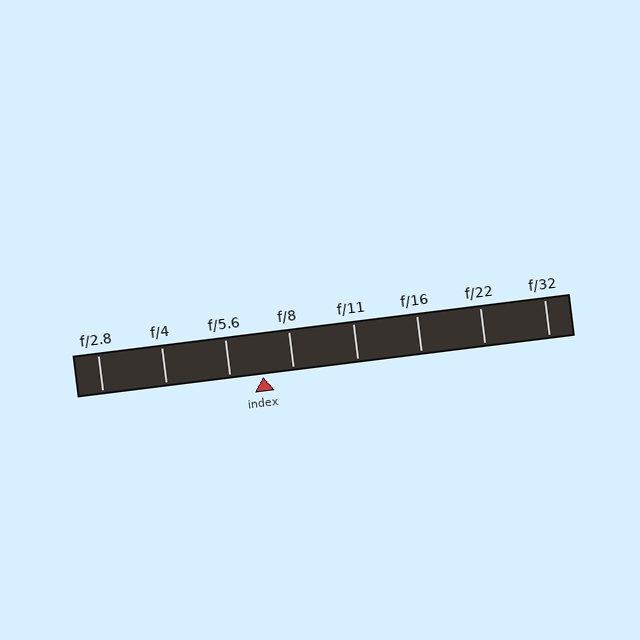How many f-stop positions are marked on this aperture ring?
There are 8 f-stop positions marked.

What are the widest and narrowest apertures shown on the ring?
The widest aperture shown is f/2.8 and the narrowest is f/32.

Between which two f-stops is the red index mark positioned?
The index mark is between f/5.6 and f/8.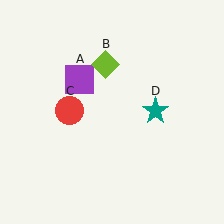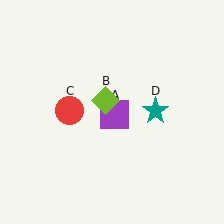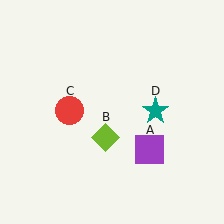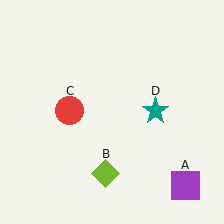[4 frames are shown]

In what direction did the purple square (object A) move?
The purple square (object A) moved down and to the right.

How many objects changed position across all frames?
2 objects changed position: purple square (object A), lime diamond (object B).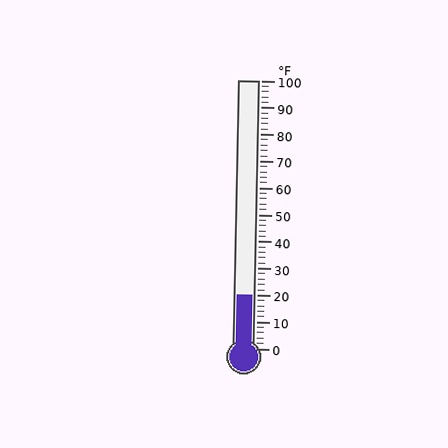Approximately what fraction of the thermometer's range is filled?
The thermometer is filled to approximately 20% of its range.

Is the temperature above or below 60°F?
The temperature is below 60°F.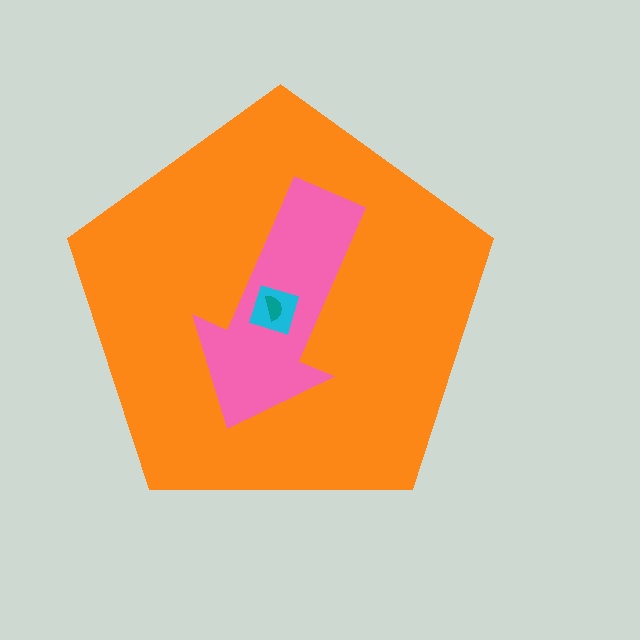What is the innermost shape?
The teal semicircle.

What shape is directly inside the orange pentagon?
The pink arrow.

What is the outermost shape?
The orange pentagon.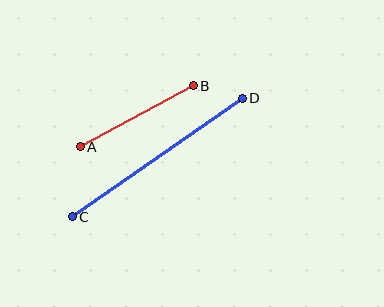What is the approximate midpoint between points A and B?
The midpoint is at approximately (137, 116) pixels.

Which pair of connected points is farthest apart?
Points C and D are farthest apart.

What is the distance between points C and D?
The distance is approximately 207 pixels.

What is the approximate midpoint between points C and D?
The midpoint is at approximately (157, 157) pixels.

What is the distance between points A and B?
The distance is approximately 128 pixels.